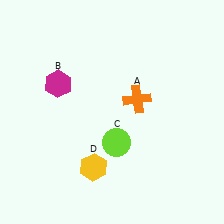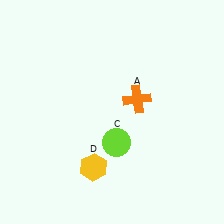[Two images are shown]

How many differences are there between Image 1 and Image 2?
There is 1 difference between the two images.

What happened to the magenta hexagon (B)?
The magenta hexagon (B) was removed in Image 2. It was in the top-left area of Image 1.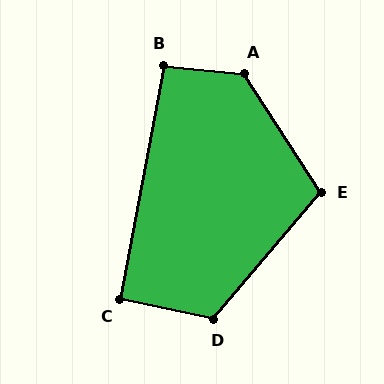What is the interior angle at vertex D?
Approximately 118 degrees (obtuse).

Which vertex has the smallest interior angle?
C, at approximately 91 degrees.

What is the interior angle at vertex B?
Approximately 95 degrees (obtuse).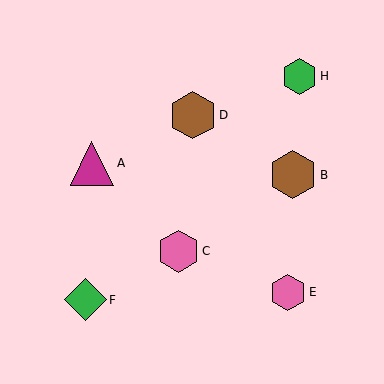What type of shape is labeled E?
Shape E is a pink hexagon.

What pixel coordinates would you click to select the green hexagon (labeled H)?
Click at (300, 76) to select the green hexagon H.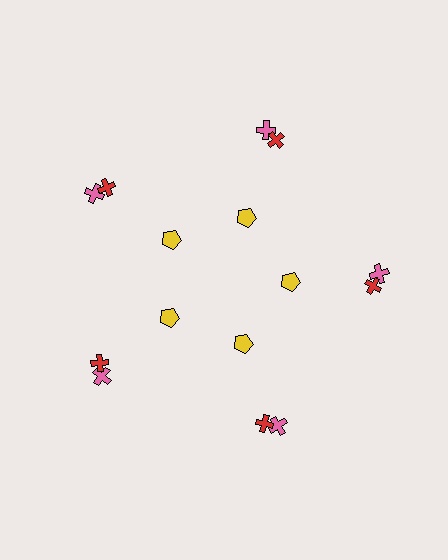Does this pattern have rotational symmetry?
Yes, this pattern has 5-fold rotational symmetry. It looks the same after rotating 72 degrees around the center.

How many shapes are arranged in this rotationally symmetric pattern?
There are 15 shapes, arranged in 5 groups of 3.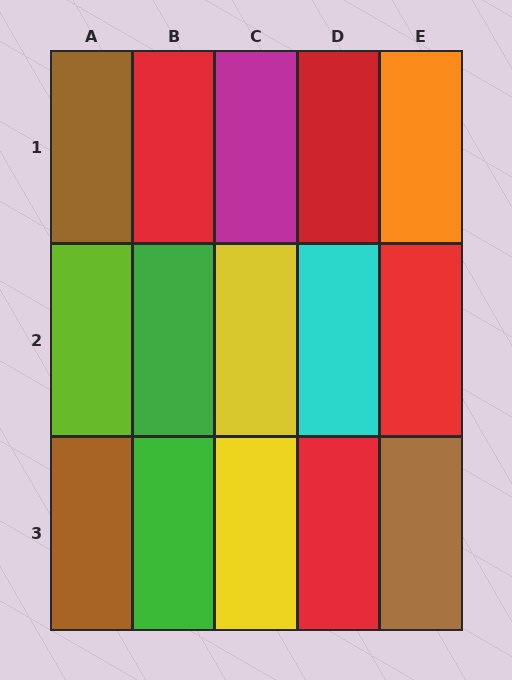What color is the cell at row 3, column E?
Brown.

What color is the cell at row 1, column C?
Magenta.